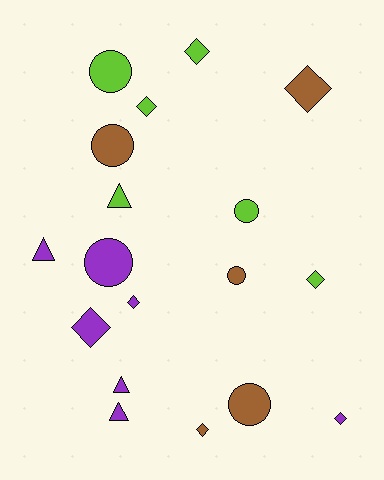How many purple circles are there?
There is 1 purple circle.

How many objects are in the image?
There are 18 objects.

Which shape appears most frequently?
Diamond, with 8 objects.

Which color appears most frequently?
Purple, with 7 objects.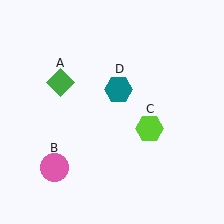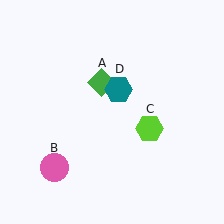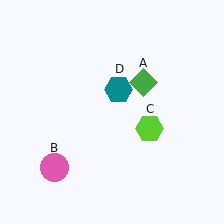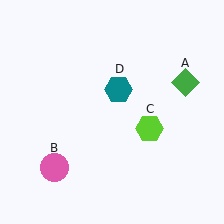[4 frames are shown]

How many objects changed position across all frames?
1 object changed position: green diamond (object A).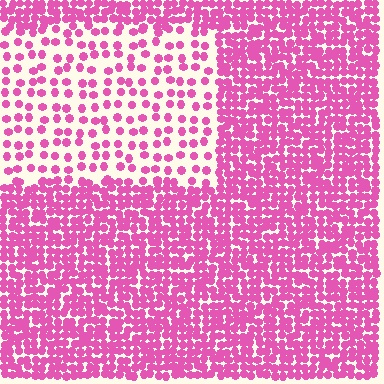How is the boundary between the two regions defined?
The boundary is defined by a change in element density (approximately 2.6x ratio). All elements are the same color, size, and shape.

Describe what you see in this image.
The image contains small pink elements arranged at two different densities. A rectangle-shaped region is visible where the elements are less densely packed than the surrounding area.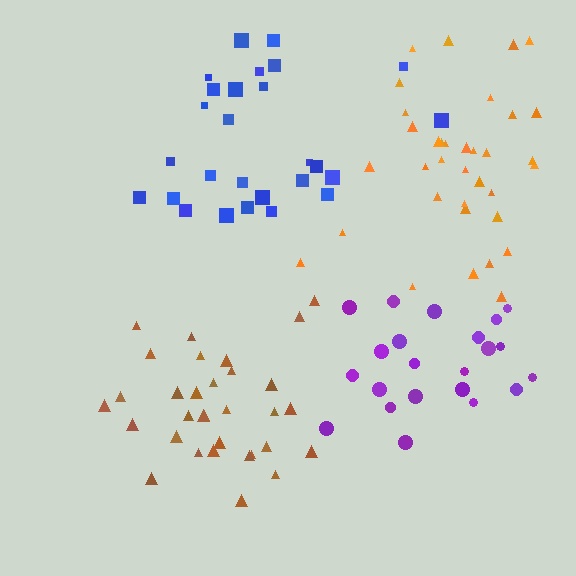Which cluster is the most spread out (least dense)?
Purple.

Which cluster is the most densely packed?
Brown.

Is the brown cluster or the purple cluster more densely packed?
Brown.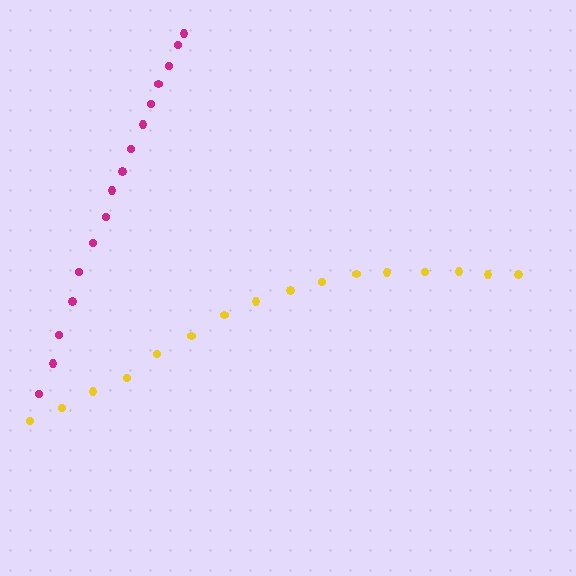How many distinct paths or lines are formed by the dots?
There are 2 distinct paths.